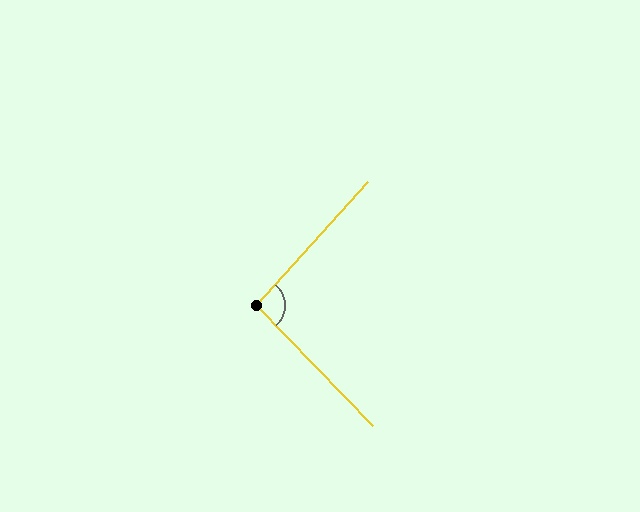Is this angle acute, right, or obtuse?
It is approximately a right angle.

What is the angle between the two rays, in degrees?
Approximately 94 degrees.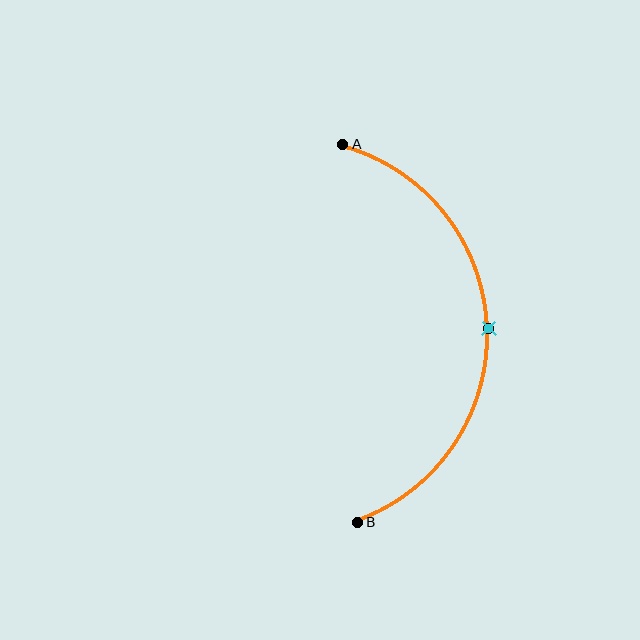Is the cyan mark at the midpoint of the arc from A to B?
Yes. The cyan mark lies on the arc at equal arc-length from both A and B — it is the arc midpoint.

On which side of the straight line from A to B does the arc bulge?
The arc bulges to the right of the straight line connecting A and B.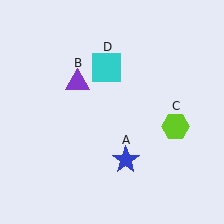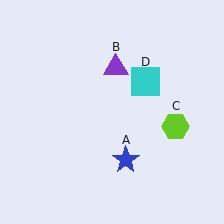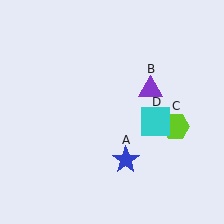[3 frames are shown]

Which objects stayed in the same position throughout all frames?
Blue star (object A) and lime hexagon (object C) remained stationary.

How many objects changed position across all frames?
2 objects changed position: purple triangle (object B), cyan square (object D).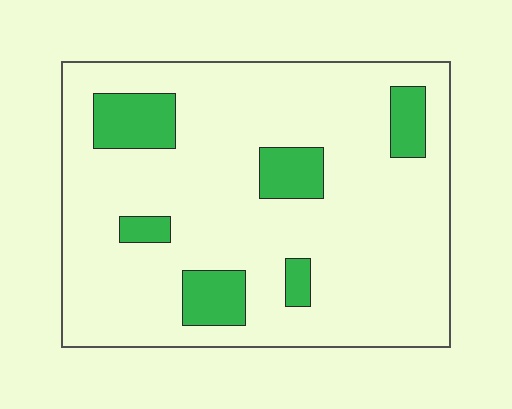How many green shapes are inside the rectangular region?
6.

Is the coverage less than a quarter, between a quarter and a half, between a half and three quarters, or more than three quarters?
Less than a quarter.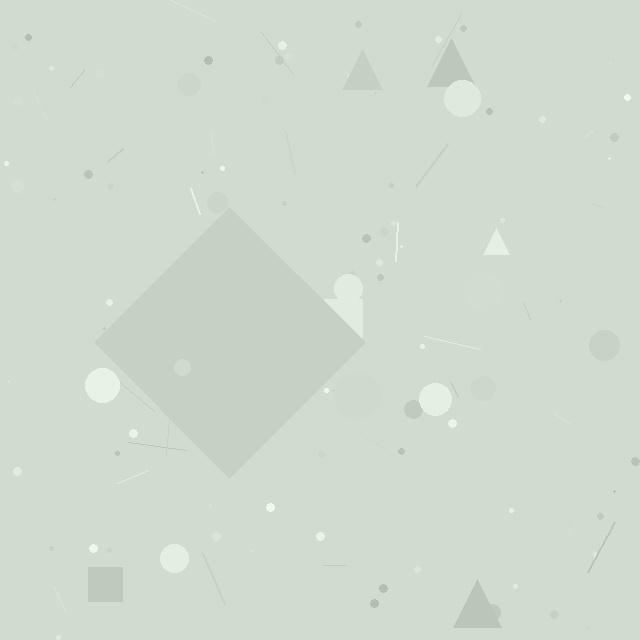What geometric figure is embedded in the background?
A diamond is embedded in the background.